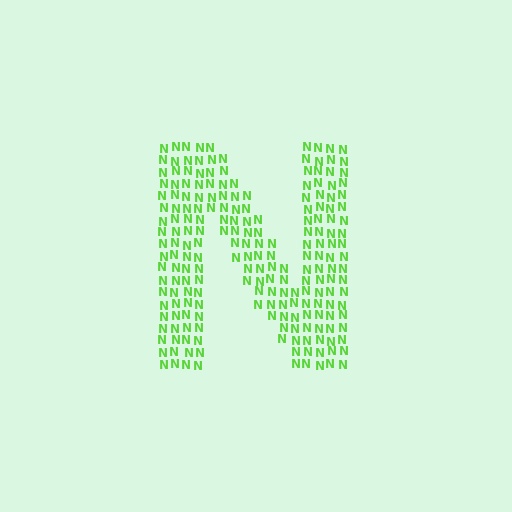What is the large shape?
The large shape is the letter N.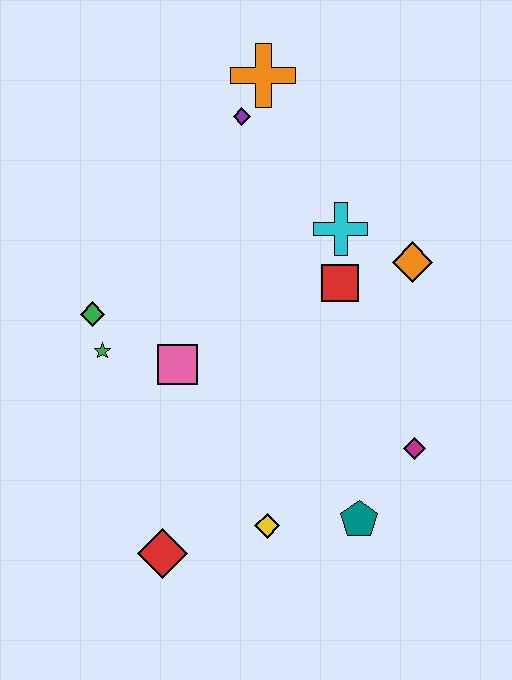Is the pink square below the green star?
Yes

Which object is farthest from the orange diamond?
The red diamond is farthest from the orange diamond.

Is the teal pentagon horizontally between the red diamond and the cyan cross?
No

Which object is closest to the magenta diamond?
The teal pentagon is closest to the magenta diamond.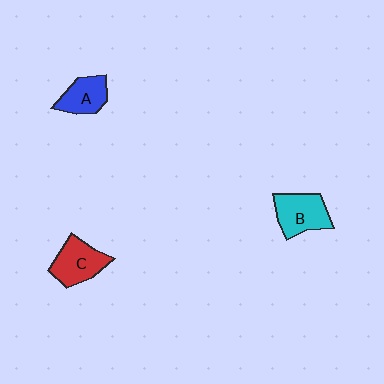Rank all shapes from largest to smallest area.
From largest to smallest: B (cyan), C (red), A (blue).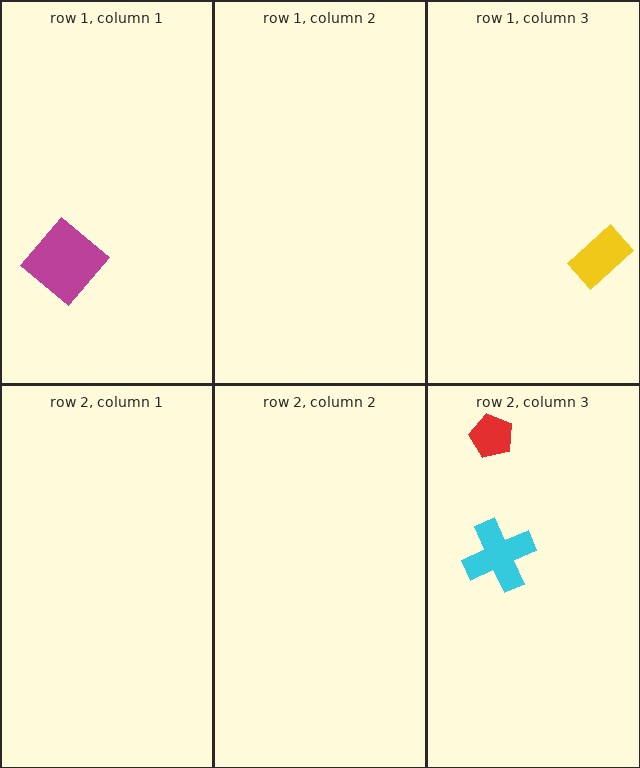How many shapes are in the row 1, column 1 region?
1.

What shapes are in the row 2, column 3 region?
The cyan cross, the red pentagon.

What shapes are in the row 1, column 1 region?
The magenta diamond.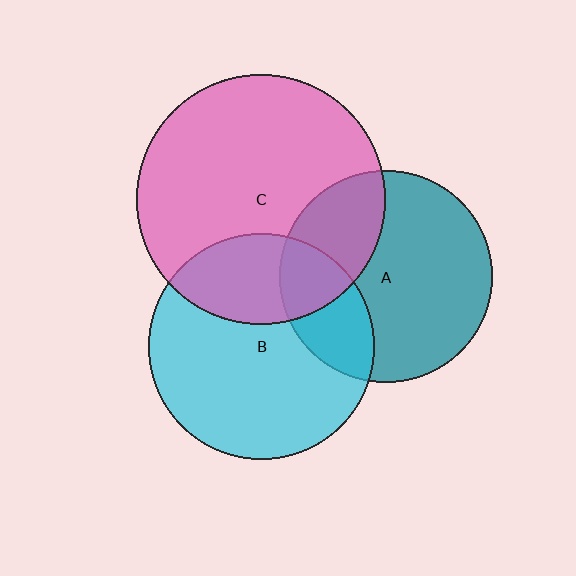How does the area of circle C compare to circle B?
Approximately 1.2 times.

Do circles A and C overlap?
Yes.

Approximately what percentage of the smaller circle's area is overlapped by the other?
Approximately 30%.